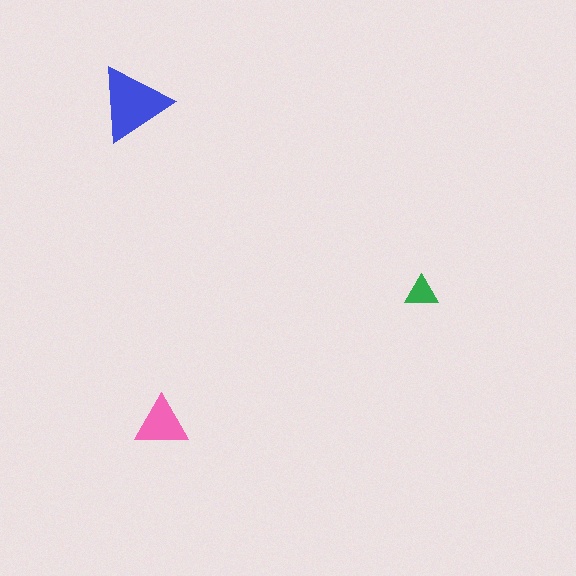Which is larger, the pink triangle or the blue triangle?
The blue one.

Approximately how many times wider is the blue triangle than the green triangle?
About 2.5 times wider.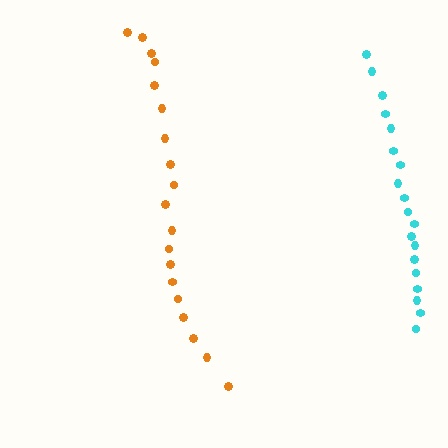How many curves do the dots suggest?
There are 2 distinct paths.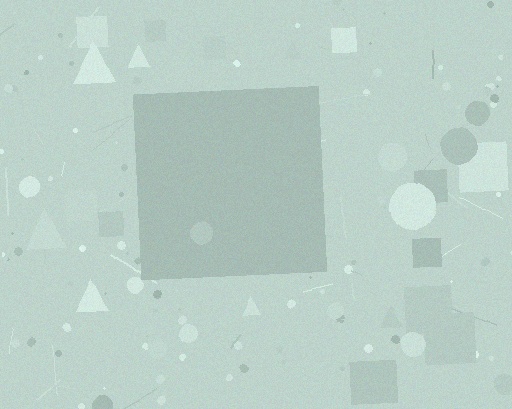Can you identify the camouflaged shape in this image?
The camouflaged shape is a square.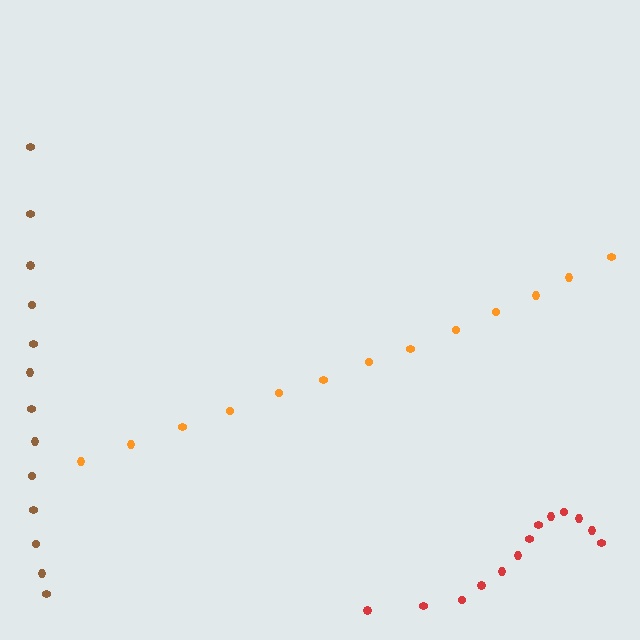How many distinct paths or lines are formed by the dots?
There are 3 distinct paths.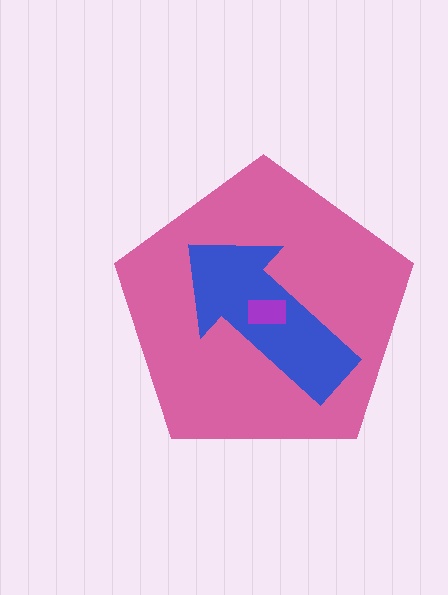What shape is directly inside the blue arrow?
The purple rectangle.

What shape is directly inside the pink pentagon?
The blue arrow.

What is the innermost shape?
The purple rectangle.